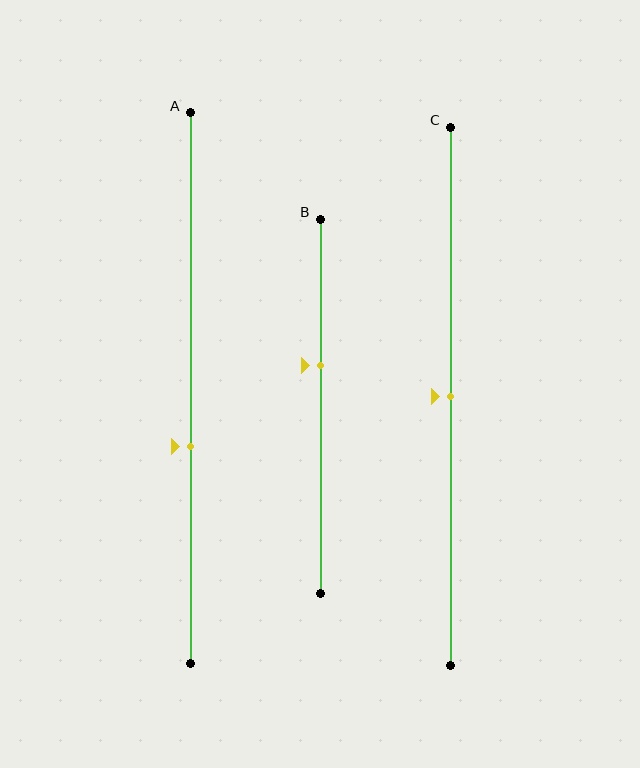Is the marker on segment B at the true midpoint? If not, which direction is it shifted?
No, the marker on segment B is shifted upward by about 11% of the segment length.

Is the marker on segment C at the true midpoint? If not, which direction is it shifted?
Yes, the marker on segment C is at the true midpoint.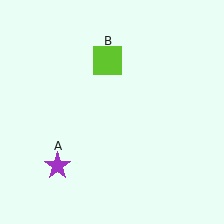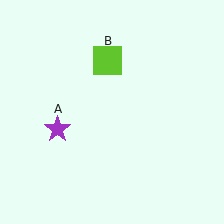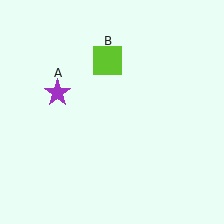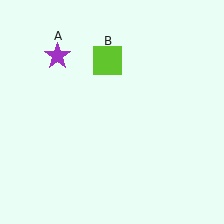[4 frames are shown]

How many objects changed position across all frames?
1 object changed position: purple star (object A).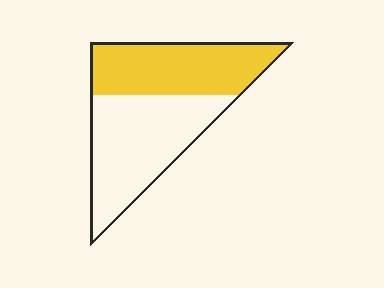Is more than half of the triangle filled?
No.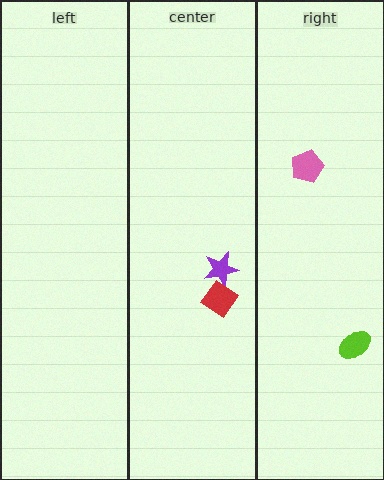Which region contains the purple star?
The center region.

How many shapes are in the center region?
2.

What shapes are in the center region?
The purple star, the red diamond.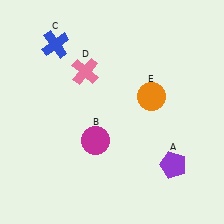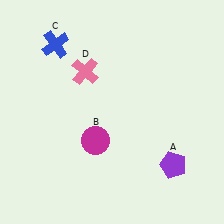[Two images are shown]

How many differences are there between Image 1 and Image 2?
There is 1 difference between the two images.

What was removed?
The orange circle (E) was removed in Image 2.